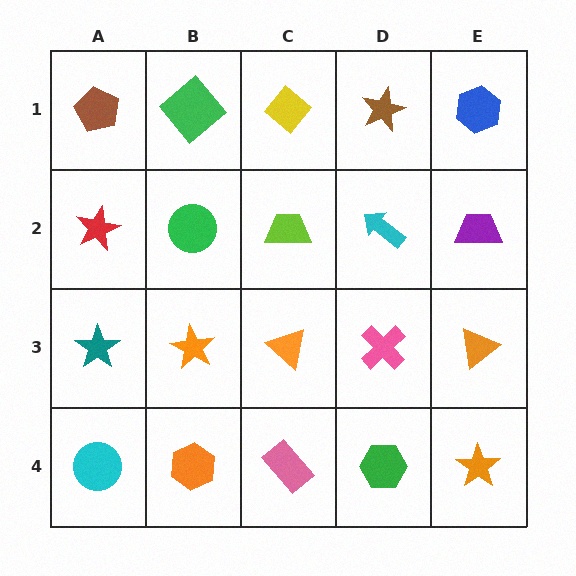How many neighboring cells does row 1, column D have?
3.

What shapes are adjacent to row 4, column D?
A pink cross (row 3, column D), a pink rectangle (row 4, column C), an orange star (row 4, column E).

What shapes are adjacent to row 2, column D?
A brown star (row 1, column D), a pink cross (row 3, column D), a lime trapezoid (row 2, column C), a purple trapezoid (row 2, column E).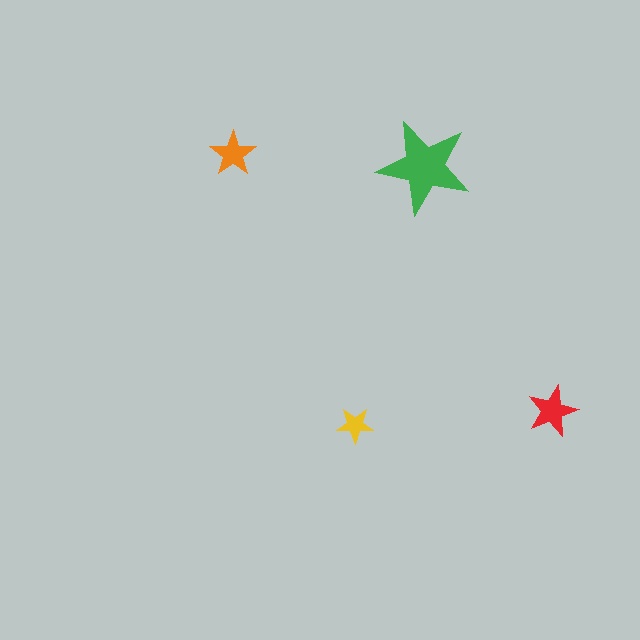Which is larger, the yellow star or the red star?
The red one.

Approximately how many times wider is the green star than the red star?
About 2 times wider.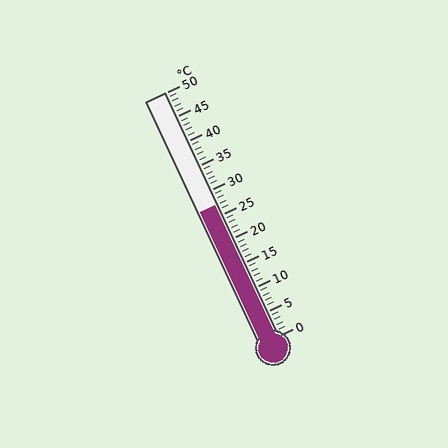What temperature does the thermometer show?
The thermometer shows approximately 27°C.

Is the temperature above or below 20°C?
The temperature is above 20°C.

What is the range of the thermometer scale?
The thermometer scale ranges from 0°C to 50°C.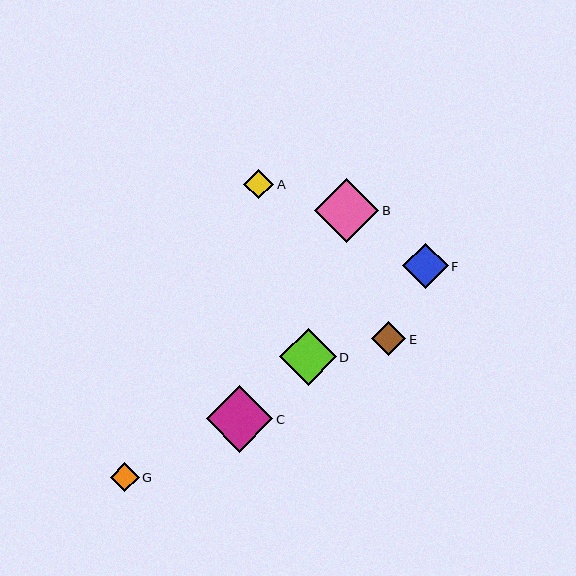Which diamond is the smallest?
Diamond G is the smallest with a size of approximately 29 pixels.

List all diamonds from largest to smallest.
From largest to smallest: C, B, D, F, E, A, G.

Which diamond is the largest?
Diamond C is the largest with a size of approximately 66 pixels.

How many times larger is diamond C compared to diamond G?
Diamond C is approximately 2.3 times the size of diamond G.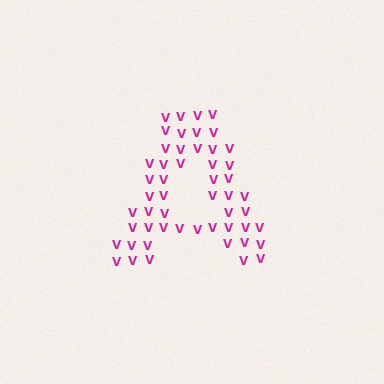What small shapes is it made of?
It is made of small letter V's.